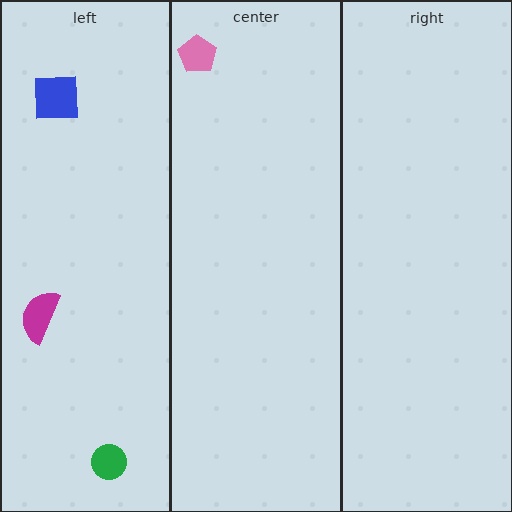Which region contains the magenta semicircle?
The left region.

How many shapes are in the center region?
1.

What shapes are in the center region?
The pink pentagon.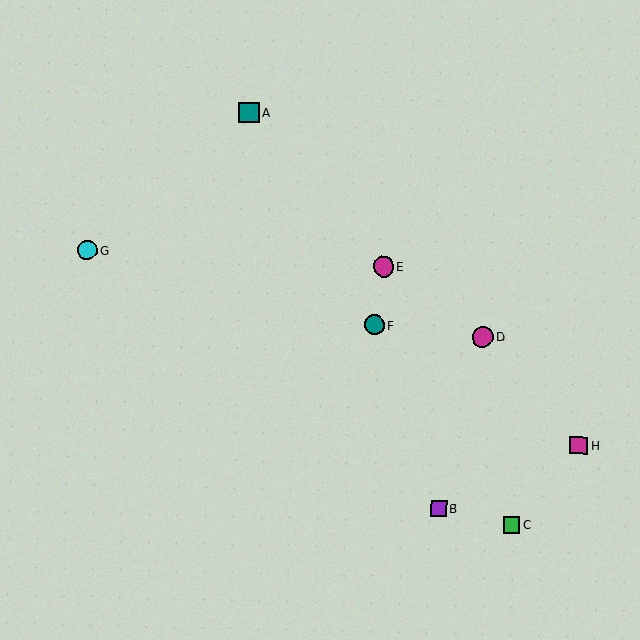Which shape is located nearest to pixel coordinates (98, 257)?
The cyan circle (labeled G) at (87, 250) is nearest to that location.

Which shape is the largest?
The magenta circle (labeled D) is the largest.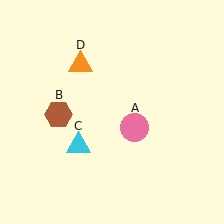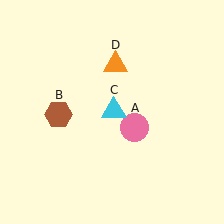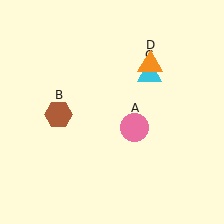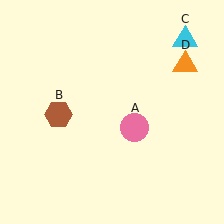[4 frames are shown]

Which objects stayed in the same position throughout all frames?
Pink circle (object A) and brown hexagon (object B) remained stationary.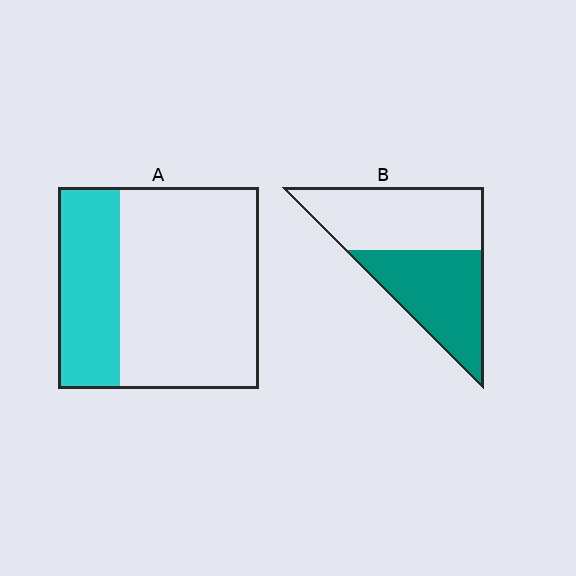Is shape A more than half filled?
No.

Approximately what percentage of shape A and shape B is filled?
A is approximately 30% and B is approximately 45%.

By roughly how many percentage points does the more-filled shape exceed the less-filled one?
By roughly 15 percentage points (B over A).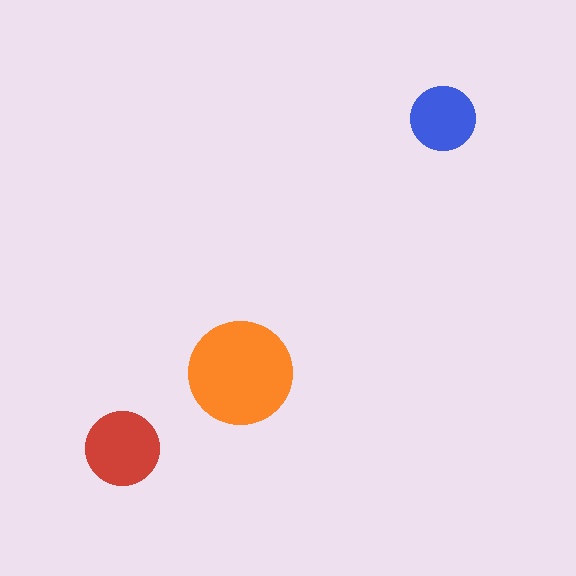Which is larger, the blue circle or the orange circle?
The orange one.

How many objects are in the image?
There are 3 objects in the image.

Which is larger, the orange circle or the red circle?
The orange one.